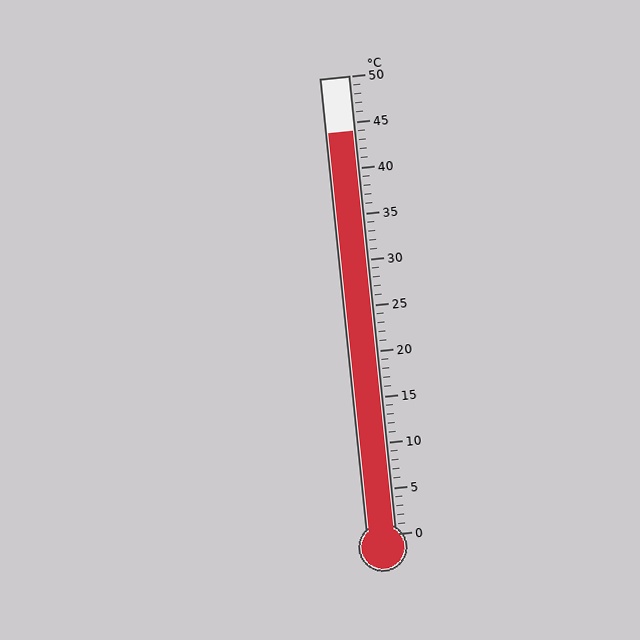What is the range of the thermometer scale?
The thermometer scale ranges from 0°C to 50°C.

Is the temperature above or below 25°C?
The temperature is above 25°C.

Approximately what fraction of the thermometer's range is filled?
The thermometer is filled to approximately 90% of its range.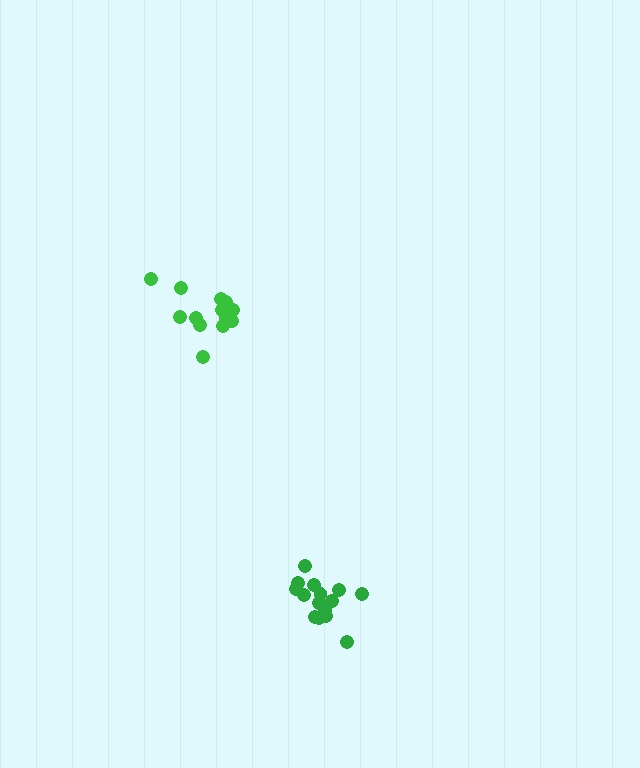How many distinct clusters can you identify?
There are 2 distinct clusters.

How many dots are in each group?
Group 1: 15 dots, Group 2: 14 dots (29 total).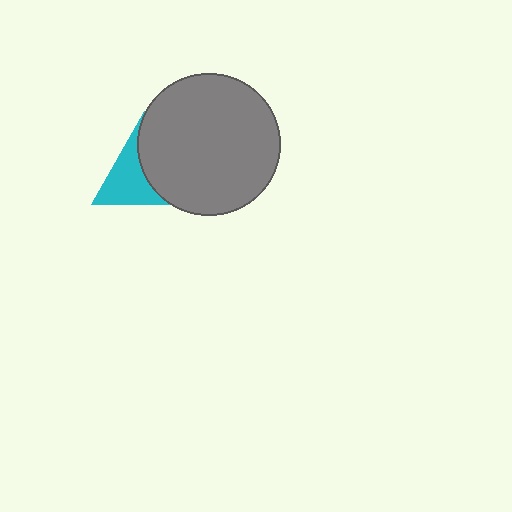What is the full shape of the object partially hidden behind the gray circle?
The partially hidden object is a cyan triangle.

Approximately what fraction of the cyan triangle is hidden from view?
Roughly 50% of the cyan triangle is hidden behind the gray circle.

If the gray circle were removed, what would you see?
You would see the complete cyan triangle.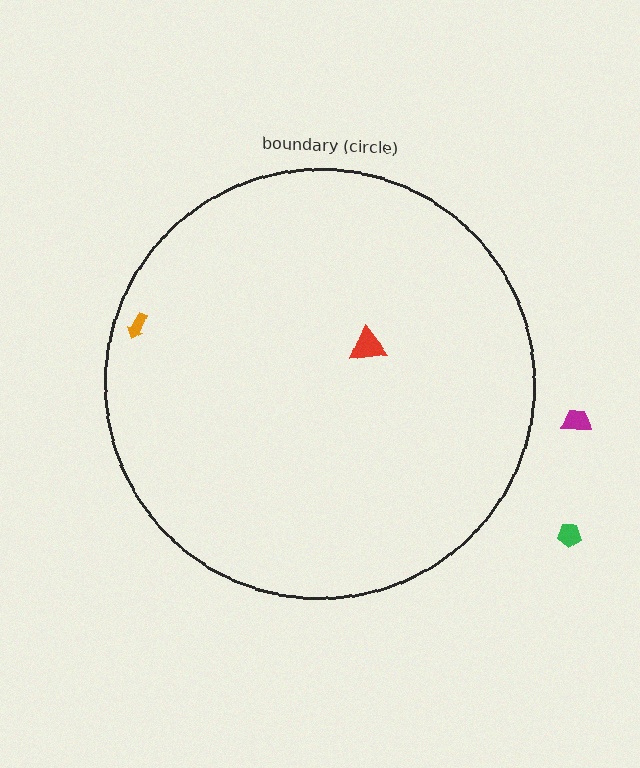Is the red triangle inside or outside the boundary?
Inside.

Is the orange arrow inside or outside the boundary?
Inside.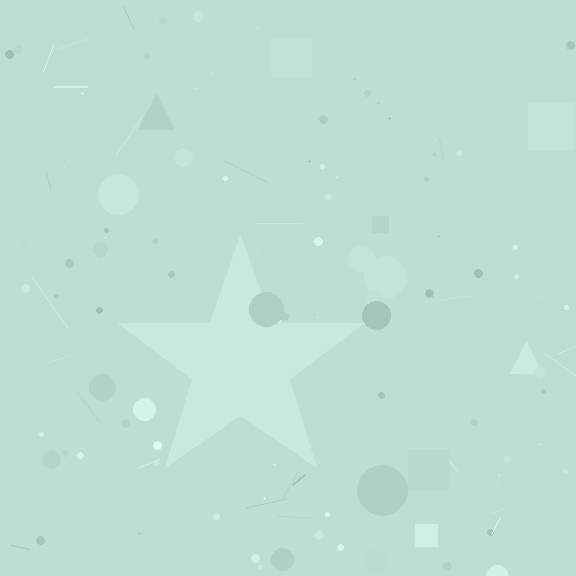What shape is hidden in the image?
A star is hidden in the image.